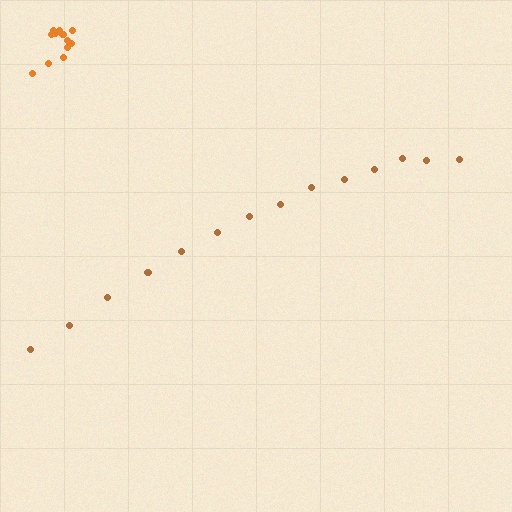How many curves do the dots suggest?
There are 2 distinct paths.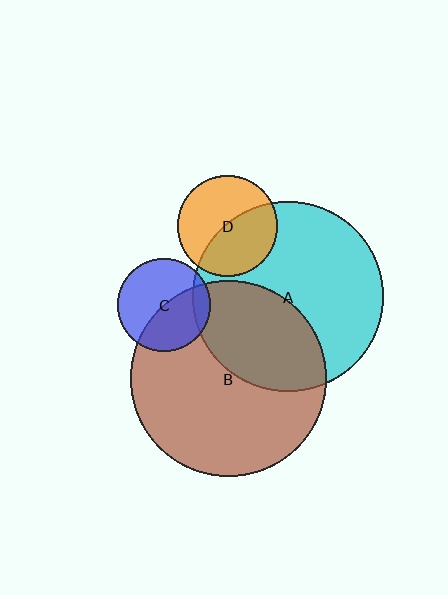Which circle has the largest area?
Circle B (brown).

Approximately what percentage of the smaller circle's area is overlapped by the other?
Approximately 45%.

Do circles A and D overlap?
Yes.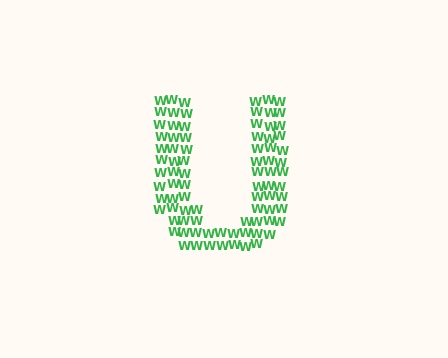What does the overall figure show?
The overall figure shows the letter U.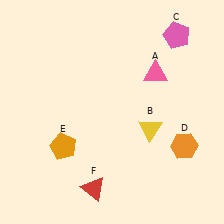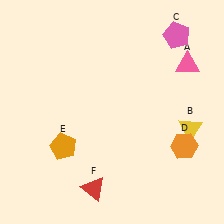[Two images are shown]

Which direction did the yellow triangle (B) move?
The yellow triangle (B) moved right.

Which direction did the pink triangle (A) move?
The pink triangle (A) moved right.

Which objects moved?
The objects that moved are: the pink triangle (A), the yellow triangle (B).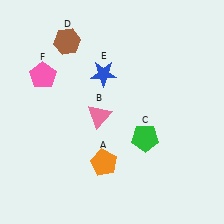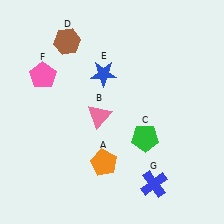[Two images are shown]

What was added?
A blue cross (G) was added in Image 2.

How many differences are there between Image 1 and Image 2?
There is 1 difference between the two images.